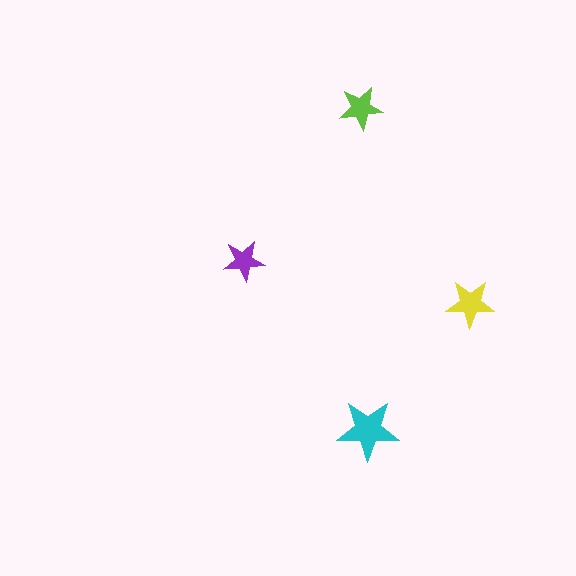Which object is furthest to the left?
The purple star is leftmost.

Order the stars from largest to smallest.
the cyan one, the yellow one, the lime one, the purple one.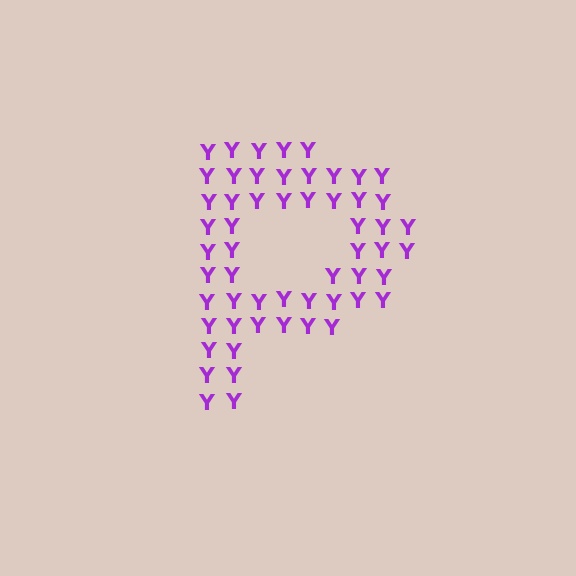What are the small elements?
The small elements are letter Y's.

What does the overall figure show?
The overall figure shows the letter P.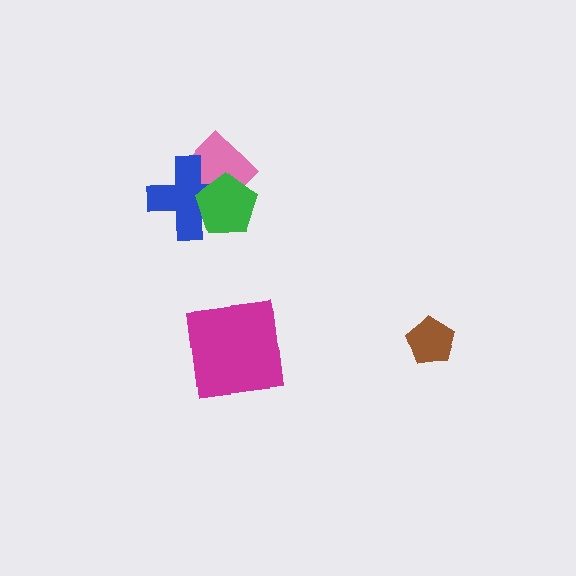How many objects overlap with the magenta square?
0 objects overlap with the magenta square.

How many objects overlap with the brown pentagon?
0 objects overlap with the brown pentagon.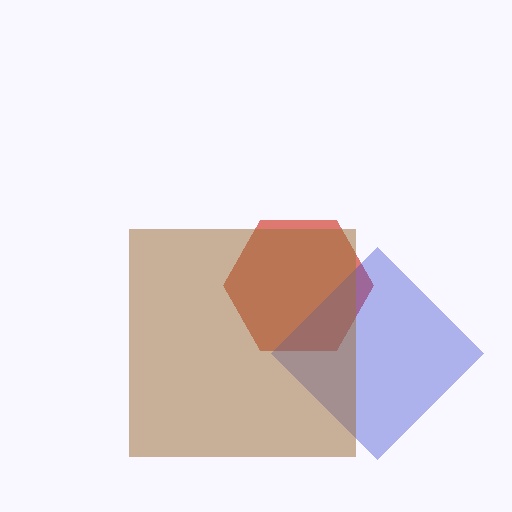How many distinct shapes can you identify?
There are 3 distinct shapes: a red hexagon, a blue diamond, a brown square.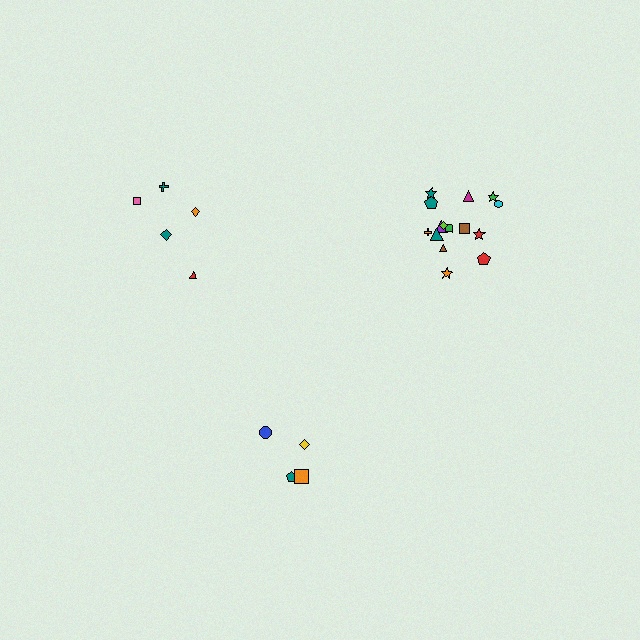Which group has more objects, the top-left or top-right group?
The top-right group.